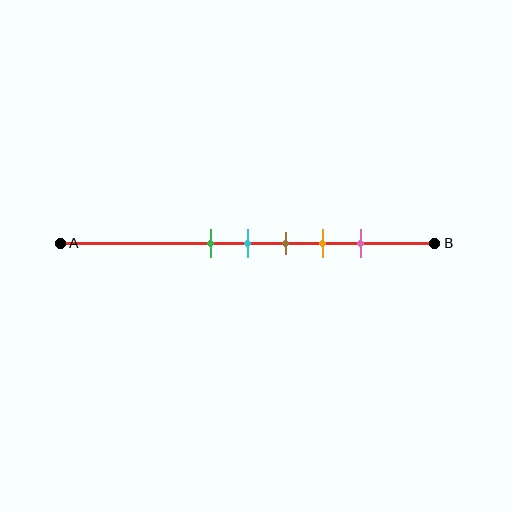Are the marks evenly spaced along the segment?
Yes, the marks are approximately evenly spaced.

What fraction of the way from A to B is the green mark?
The green mark is approximately 40% (0.4) of the way from A to B.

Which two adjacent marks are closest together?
The green and cyan marks are the closest adjacent pair.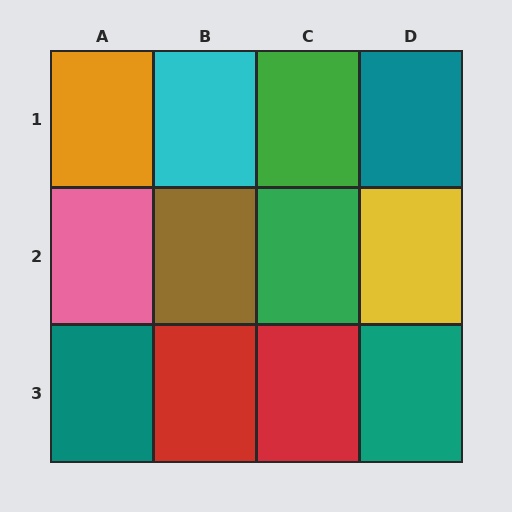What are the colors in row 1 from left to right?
Orange, cyan, green, teal.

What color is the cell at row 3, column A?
Teal.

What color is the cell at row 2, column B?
Brown.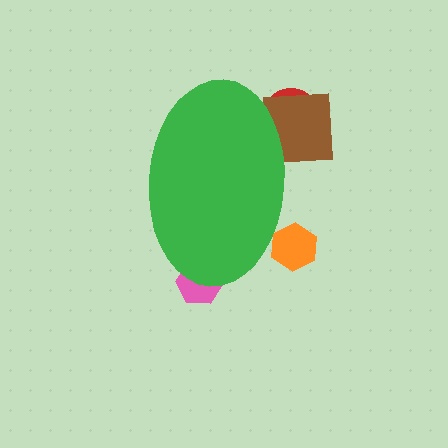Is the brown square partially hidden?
Yes, the brown square is partially hidden behind the green ellipse.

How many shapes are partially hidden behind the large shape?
4 shapes are partially hidden.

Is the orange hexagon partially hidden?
Yes, the orange hexagon is partially hidden behind the green ellipse.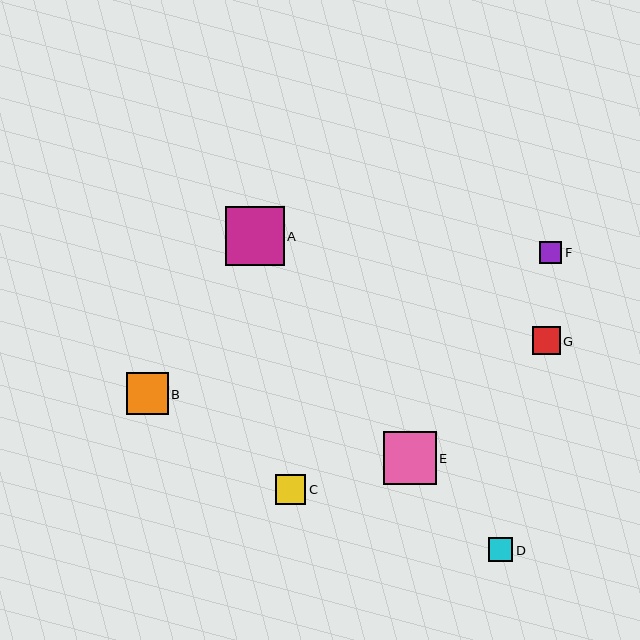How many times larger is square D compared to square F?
Square D is approximately 1.1 times the size of square F.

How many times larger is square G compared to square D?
Square G is approximately 1.1 times the size of square D.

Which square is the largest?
Square A is the largest with a size of approximately 59 pixels.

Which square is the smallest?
Square F is the smallest with a size of approximately 22 pixels.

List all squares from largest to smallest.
From largest to smallest: A, E, B, C, G, D, F.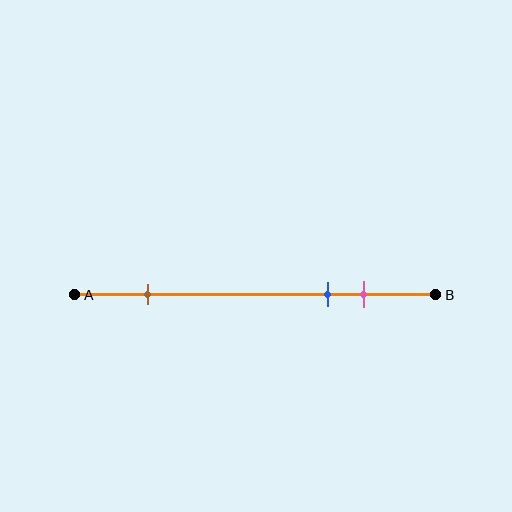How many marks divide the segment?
There are 3 marks dividing the segment.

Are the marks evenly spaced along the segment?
No, the marks are not evenly spaced.